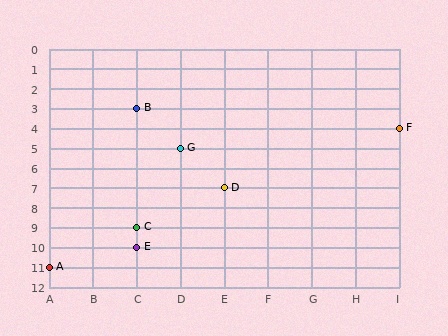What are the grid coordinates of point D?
Point D is at grid coordinates (E, 7).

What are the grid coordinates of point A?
Point A is at grid coordinates (A, 11).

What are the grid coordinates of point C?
Point C is at grid coordinates (C, 9).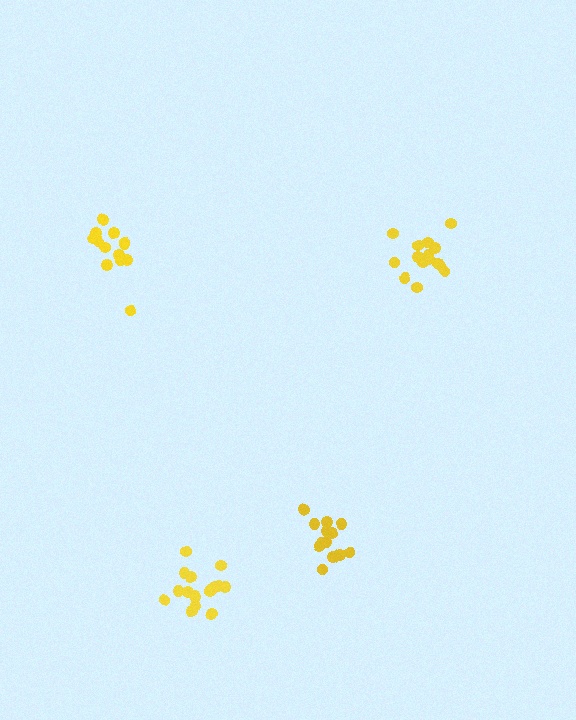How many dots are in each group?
Group 1: 15 dots, Group 2: 13 dots, Group 3: 13 dots, Group 4: 17 dots (58 total).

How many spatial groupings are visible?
There are 4 spatial groupings.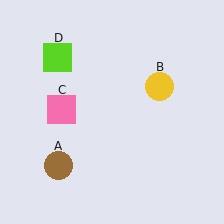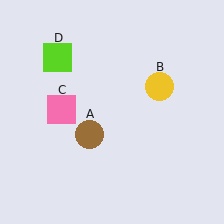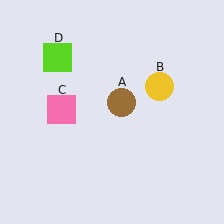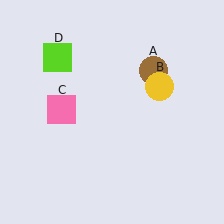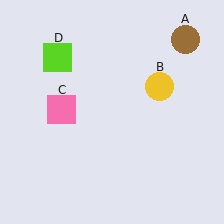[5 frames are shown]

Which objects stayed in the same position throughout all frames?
Yellow circle (object B) and pink square (object C) and lime square (object D) remained stationary.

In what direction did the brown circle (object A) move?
The brown circle (object A) moved up and to the right.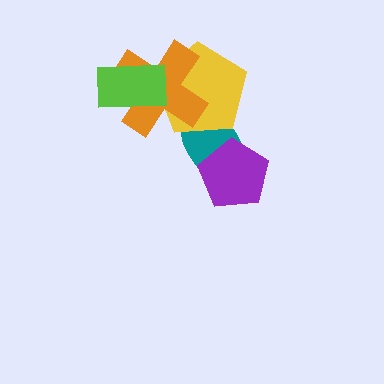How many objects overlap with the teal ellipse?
3 objects overlap with the teal ellipse.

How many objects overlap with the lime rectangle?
2 objects overlap with the lime rectangle.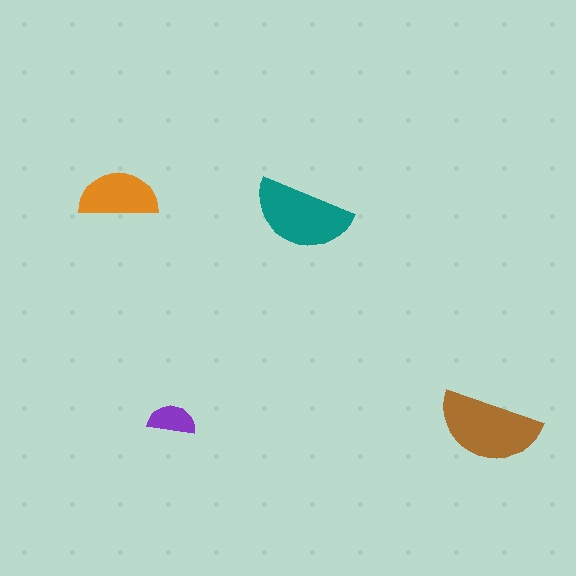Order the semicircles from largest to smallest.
the brown one, the teal one, the orange one, the purple one.